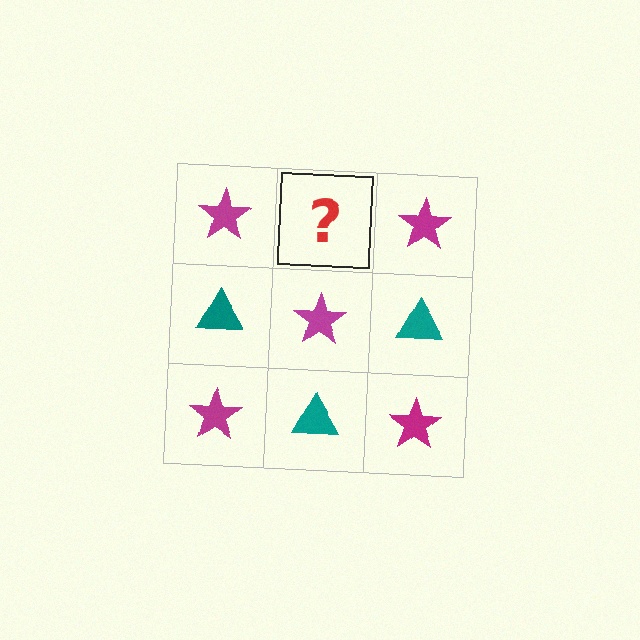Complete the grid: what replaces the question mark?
The question mark should be replaced with a teal triangle.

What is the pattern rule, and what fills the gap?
The rule is that it alternates magenta star and teal triangle in a checkerboard pattern. The gap should be filled with a teal triangle.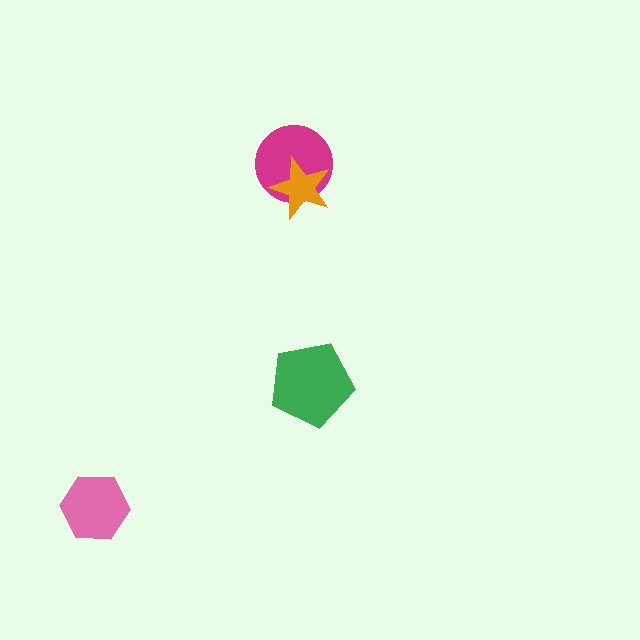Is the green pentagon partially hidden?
No, no other shape covers it.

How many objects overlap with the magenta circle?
1 object overlaps with the magenta circle.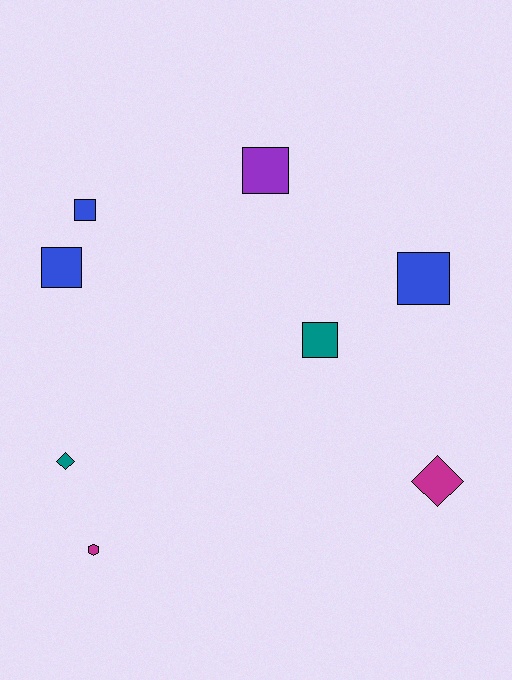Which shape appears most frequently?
Square, with 5 objects.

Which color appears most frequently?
Blue, with 3 objects.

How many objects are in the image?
There are 8 objects.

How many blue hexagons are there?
There are no blue hexagons.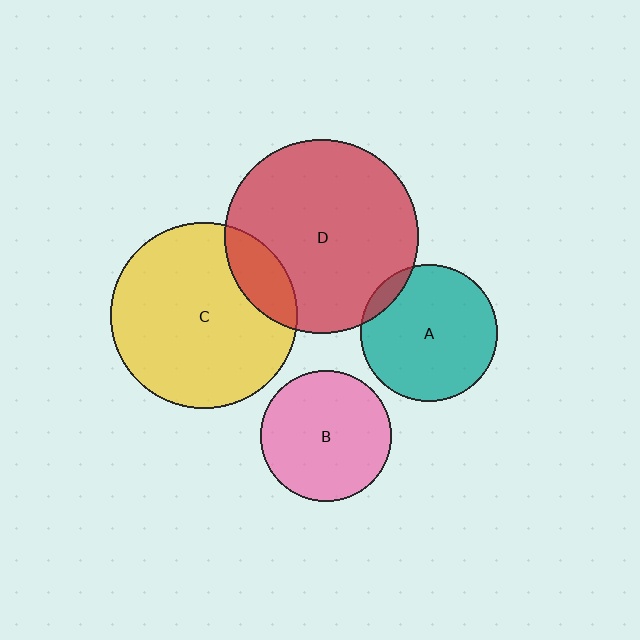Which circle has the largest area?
Circle D (red).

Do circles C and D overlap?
Yes.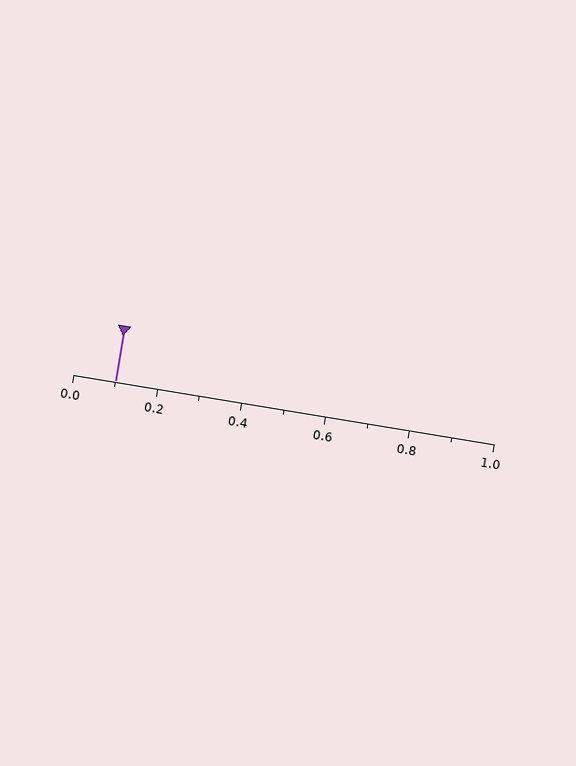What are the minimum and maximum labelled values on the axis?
The axis runs from 0.0 to 1.0.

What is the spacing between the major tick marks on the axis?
The major ticks are spaced 0.2 apart.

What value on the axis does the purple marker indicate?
The marker indicates approximately 0.1.